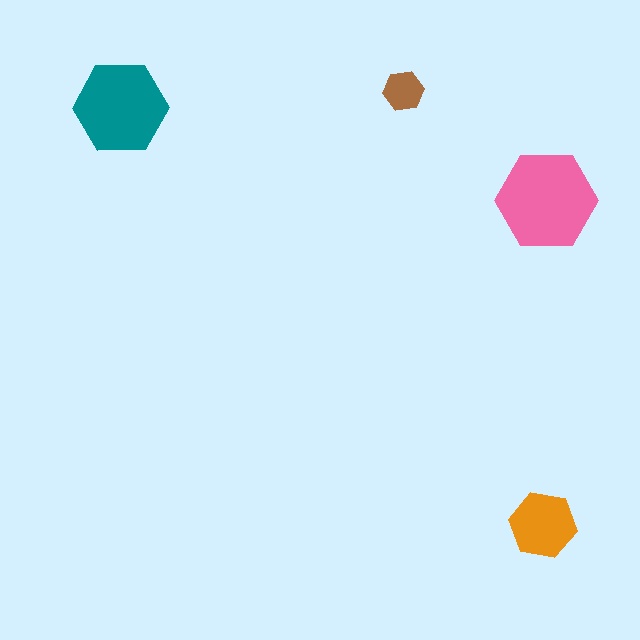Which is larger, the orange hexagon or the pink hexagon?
The pink one.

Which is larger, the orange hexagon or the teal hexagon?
The teal one.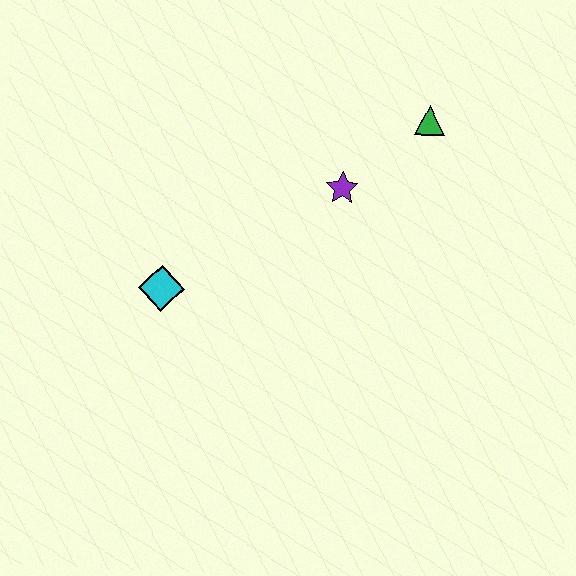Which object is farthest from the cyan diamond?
The green triangle is farthest from the cyan diamond.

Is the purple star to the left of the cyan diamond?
No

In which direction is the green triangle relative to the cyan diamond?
The green triangle is to the right of the cyan diamond.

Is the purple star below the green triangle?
Yes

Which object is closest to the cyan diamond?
The purple star is closest to the cyan diamond.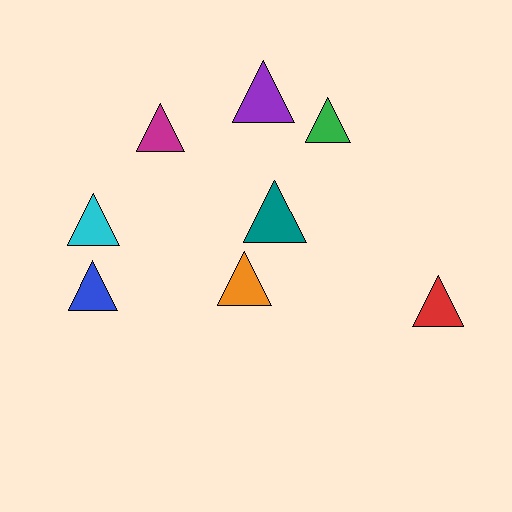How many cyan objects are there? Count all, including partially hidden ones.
There is 1 cyan object.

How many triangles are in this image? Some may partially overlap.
There are 8 triangles.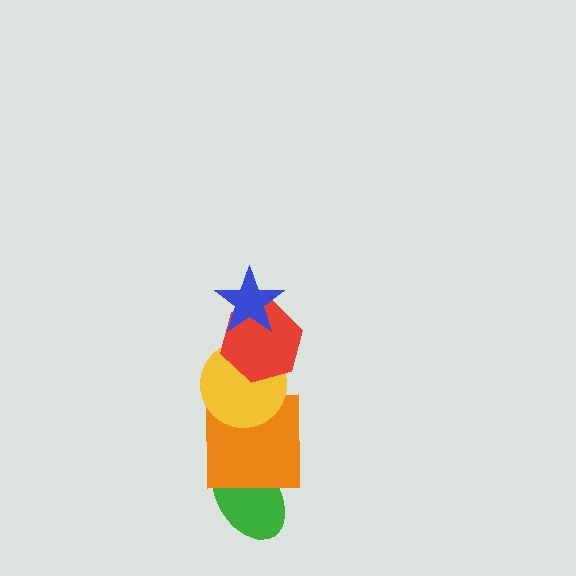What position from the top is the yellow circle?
The yellow circle is 3rd from the top.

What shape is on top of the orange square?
The yellow circle is on top of the orange square.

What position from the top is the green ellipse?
The green ellipse is 5th from the top.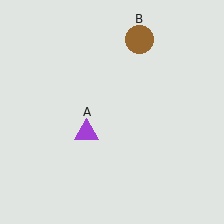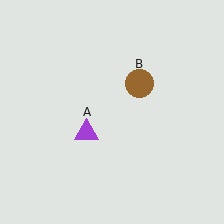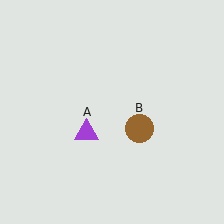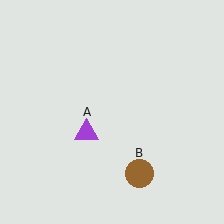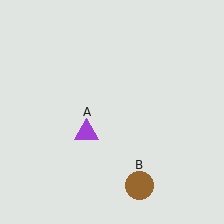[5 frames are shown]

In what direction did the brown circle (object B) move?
The brown circle (object B) moved down.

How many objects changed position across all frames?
1 object changed position: brown circle (object B).